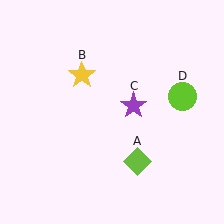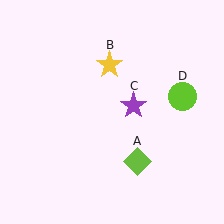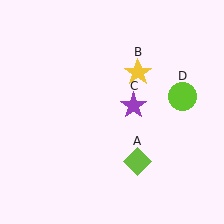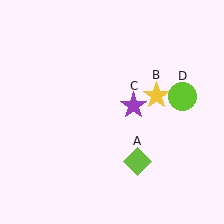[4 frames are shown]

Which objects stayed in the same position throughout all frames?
Lime diamond (object A) and purple star (object C) and lime circle (object D) remained stationary.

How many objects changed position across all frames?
1 object changed position: yellow star (object B).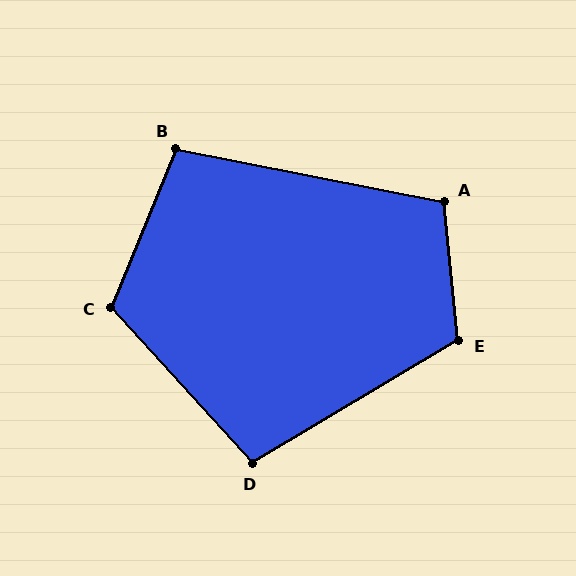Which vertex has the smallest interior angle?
B, at approximately 101 degrees.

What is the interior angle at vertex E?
Approximately 115 degrees (obtuse).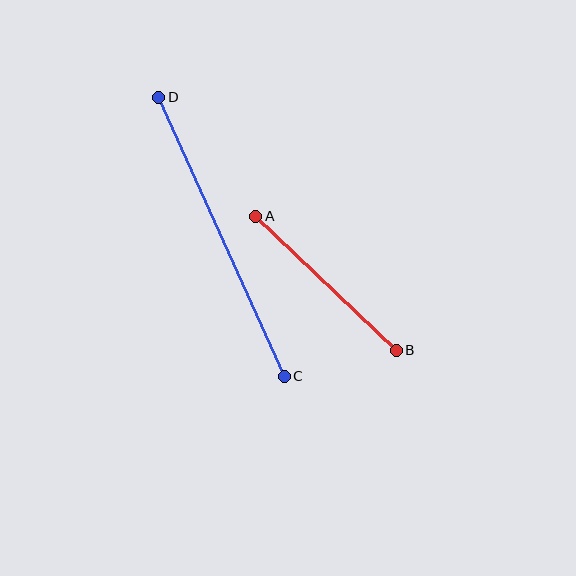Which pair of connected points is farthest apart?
Points C and D are farthest apart.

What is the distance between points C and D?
The distance is approximately 306 pixels.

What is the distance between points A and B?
The distance is approximately 194 pixels.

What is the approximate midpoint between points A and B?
The midpoint is at approximately (326, 283) pixels.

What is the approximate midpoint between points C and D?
The midpoint is at approximately (222, 237) pixels.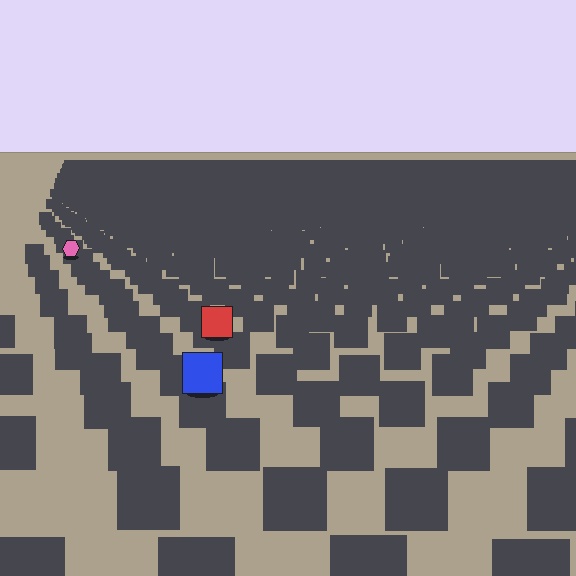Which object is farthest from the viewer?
The pink hexagon is farthest from the viewer. It appears smaller and the ground texture around it is denser.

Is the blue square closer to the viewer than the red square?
Yes. The blue square is closer — you can tell from the texture gradient: the ground texture is coarser near it.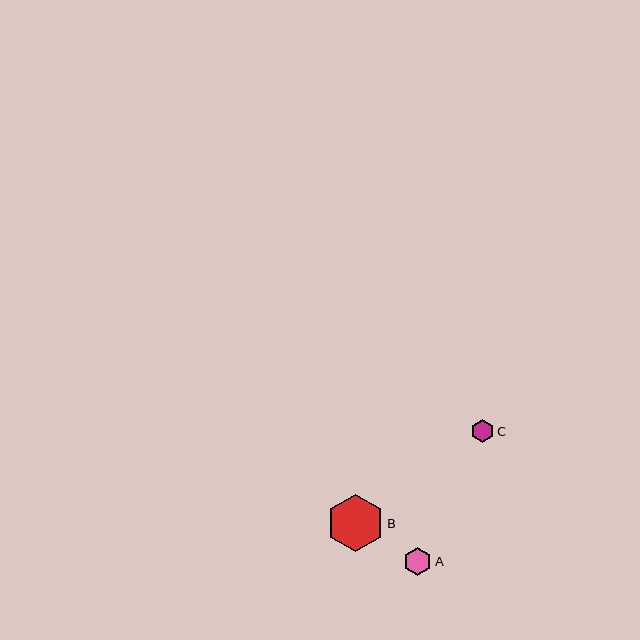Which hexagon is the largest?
Hexagon B is the largest with a size of approximately 58 pixels.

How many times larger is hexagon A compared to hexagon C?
Hexagon A is approximately 1.2 times the size of hexagon C.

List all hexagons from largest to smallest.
From largest to smallest: B, A, C.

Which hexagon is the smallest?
Hexagon C is the smallest with a size of approximately 24 pixels.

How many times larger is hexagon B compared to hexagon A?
Hexagon B is approximately 2.1 times the size of hexagon A.